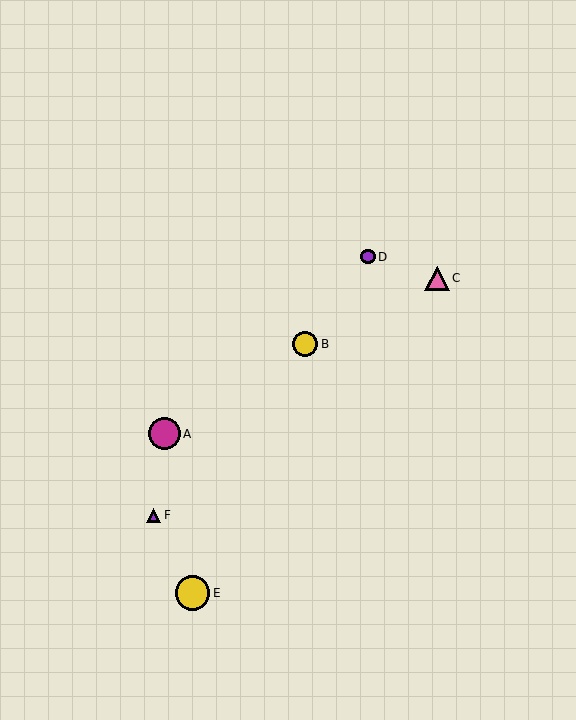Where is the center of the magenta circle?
The center of the magenta circle is at (164, 434).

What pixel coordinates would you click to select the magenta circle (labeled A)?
Click at (164, 434) to select the magenta circle A.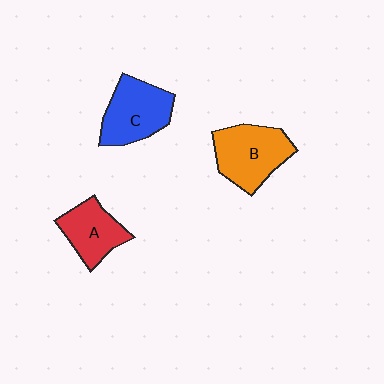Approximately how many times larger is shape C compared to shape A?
Approximately 1.2 times.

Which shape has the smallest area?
Shape A (red).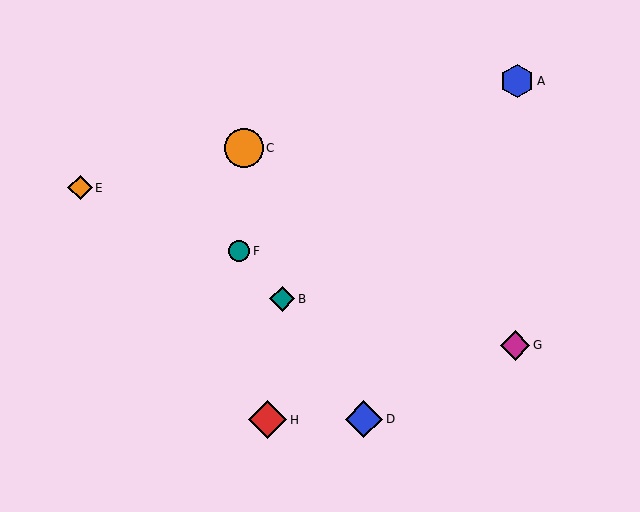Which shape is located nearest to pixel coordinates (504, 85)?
The blue hexagon (labeled A) at (517, 81) is nearest to that location.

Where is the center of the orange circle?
The center of the orange circle is at (244, 148).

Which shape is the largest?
The orange circle (labeled C) is the largest.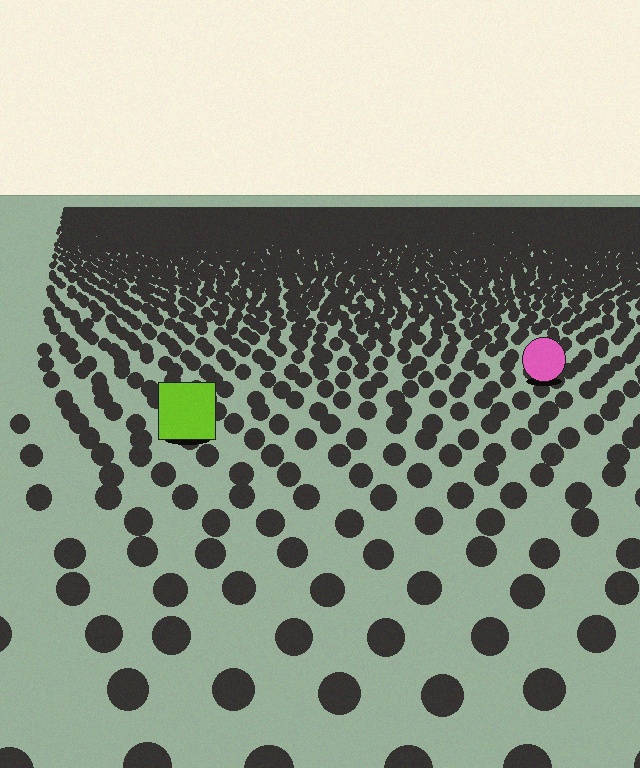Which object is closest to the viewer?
The lime square is closest. The texture marks near it are larger and more spread out.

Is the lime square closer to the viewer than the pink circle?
Yes. The lime square is closer — you can tell from the texture gradient: the ground texture is coarser near it.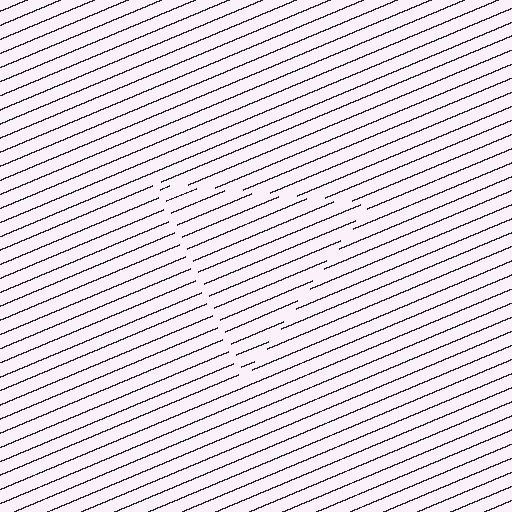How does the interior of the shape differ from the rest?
The interior of the shape contains the same grating, shifted by half a period — the contour is defined by the phase discontinuity where line-ends from the inner and outer gratings abut.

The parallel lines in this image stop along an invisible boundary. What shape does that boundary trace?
An illusory triangle. The interior of the shape contains the same grating, shifted by half a period — the contour is defined by the phase discontinuity where line-ends from the inner and outer gratings abut.